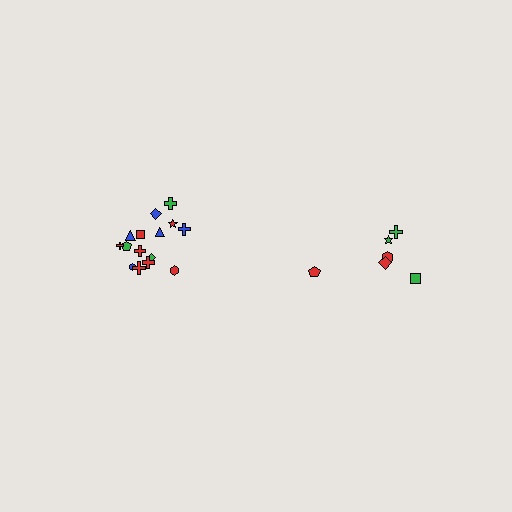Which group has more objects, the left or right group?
The left group.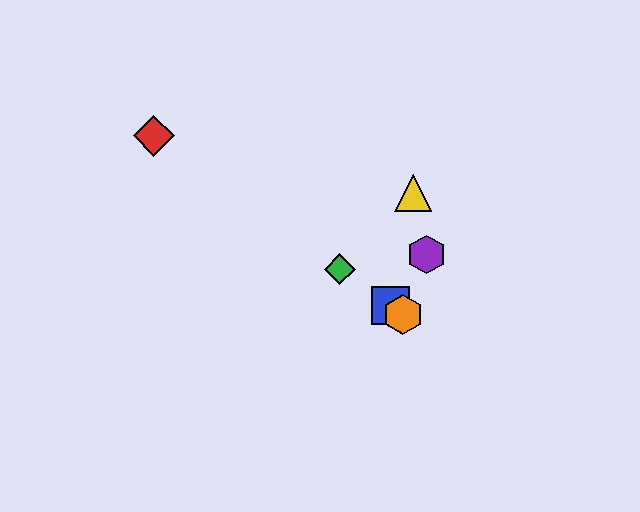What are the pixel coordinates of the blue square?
The blue square is at (391, 306).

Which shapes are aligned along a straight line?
The red diamond, the blue square, the green diamond, the orange hexagon are aligned along a straight line.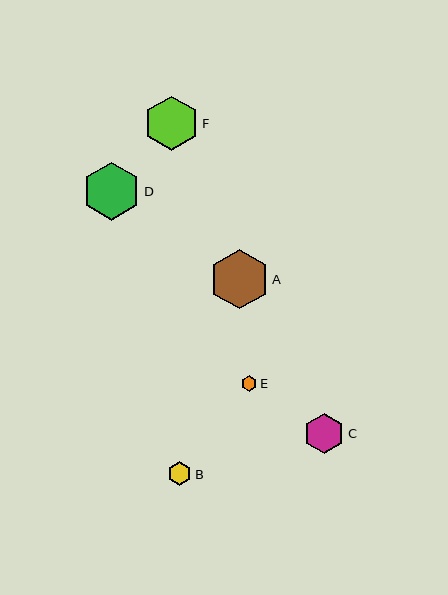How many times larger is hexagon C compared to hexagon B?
Hexagon C is approximately 1.7 times the size of hexagon B.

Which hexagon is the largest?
Hexagon A is the largest with a size of approximately 59 pixels.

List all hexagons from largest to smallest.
From largest to smallest: A, D, F, C, B, E.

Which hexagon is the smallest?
Hexagon E is the smallest with a size of approximately 16 pixels.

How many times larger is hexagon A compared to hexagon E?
Hexagon A is approximately 3.8 times the size of hexagon E.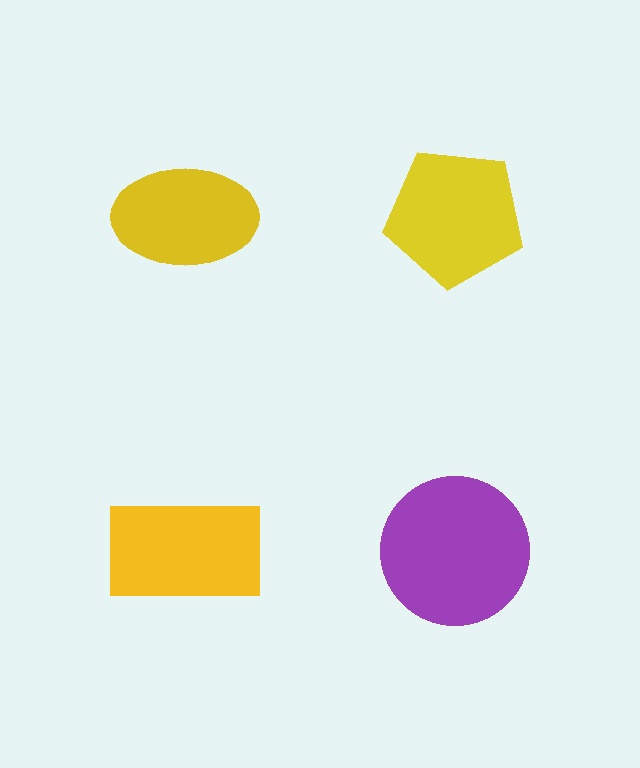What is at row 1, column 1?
A yellow ellipse.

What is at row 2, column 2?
A purple circle.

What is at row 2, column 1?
A yellow rectangle.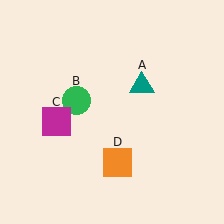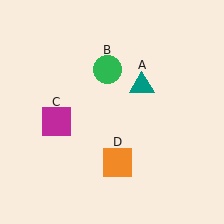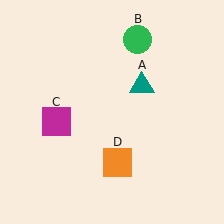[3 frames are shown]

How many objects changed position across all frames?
1 object changed position: green circle (object B).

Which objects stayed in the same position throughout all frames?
Teal triangle (object A) and magenta square (object C) and orange square (object D) remained stationary.